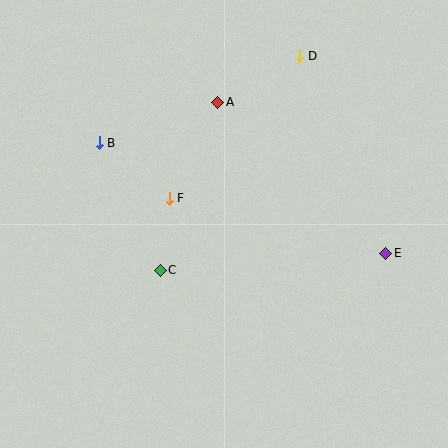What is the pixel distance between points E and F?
The distance between E and F is 223 pixels.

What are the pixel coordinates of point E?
Point E is at (386, 253).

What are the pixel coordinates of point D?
Point D is at (300, 56).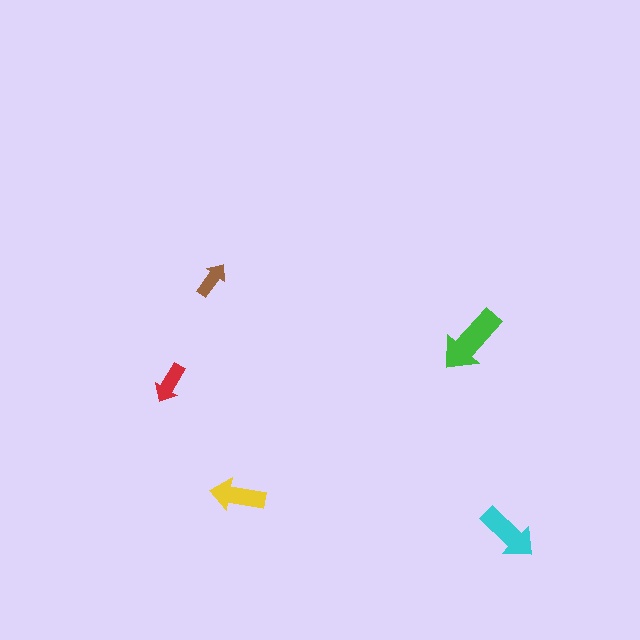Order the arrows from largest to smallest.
the green one, the cyan one, the yellow one, the red one, the brown one.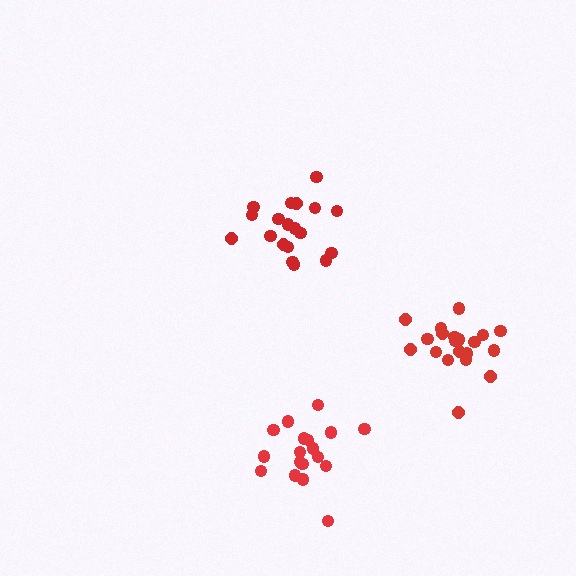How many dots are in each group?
Group 1: 21 dots, Group 2: 19 dots, Group 3: 18 dots (58 total).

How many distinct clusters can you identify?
There are 3 distinct clusters.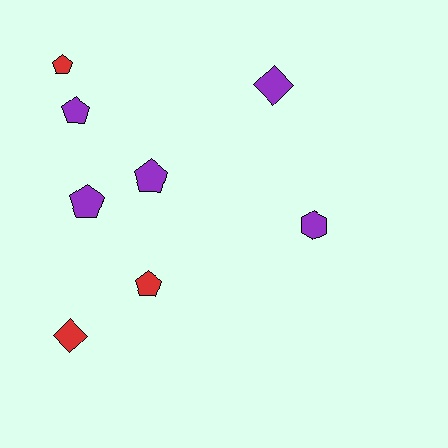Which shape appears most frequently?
Pentagon, with 5 objects.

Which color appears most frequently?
Purple, with 5 objects.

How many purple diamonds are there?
There is 1 purple diamond.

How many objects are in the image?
There are 8 objects.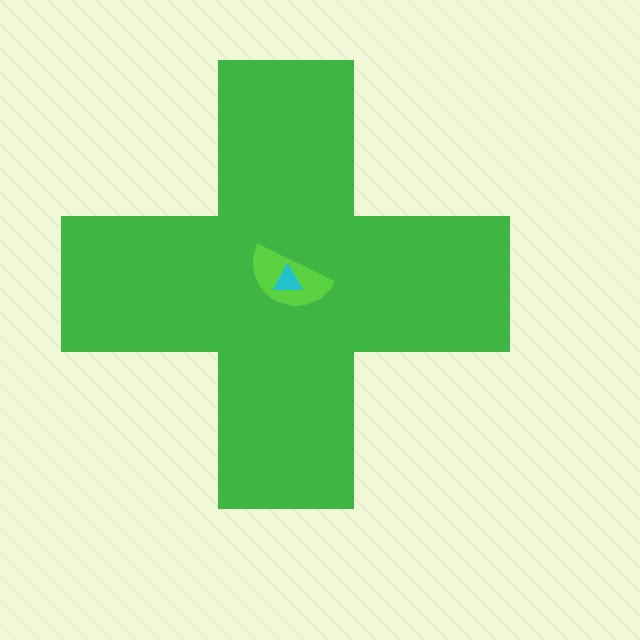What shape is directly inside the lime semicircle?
The cyan triangle.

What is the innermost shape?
The cyan triangle.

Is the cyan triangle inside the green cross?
Yes.